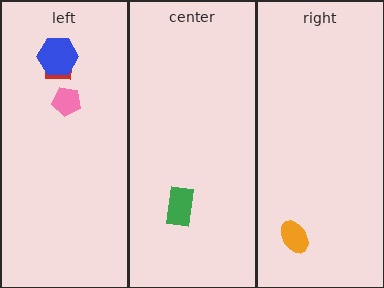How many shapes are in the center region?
1.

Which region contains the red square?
The left region.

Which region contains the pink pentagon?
The left region.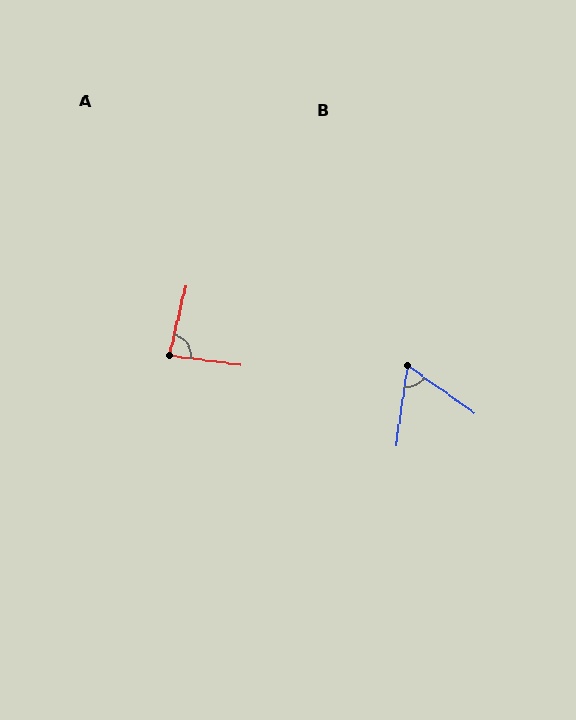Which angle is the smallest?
B, at approximately 63 degrees.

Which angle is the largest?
A, at approximately 85 degrees.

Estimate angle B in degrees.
Approximately 63 degrees.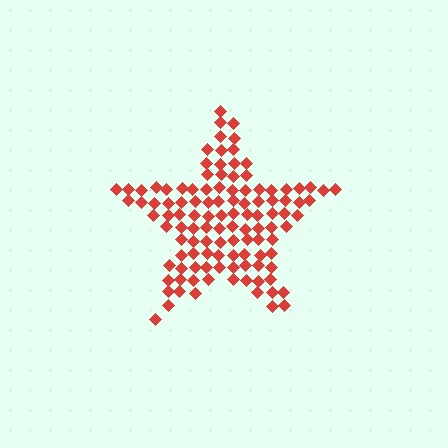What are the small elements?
The small elements are diamonds.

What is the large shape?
The large shape is a star.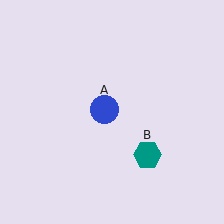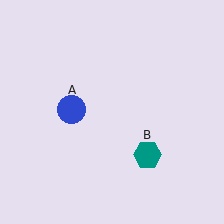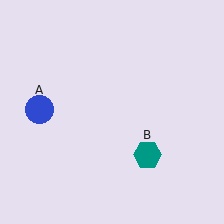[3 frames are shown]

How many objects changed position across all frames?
1 object changed position: blue circle (object A).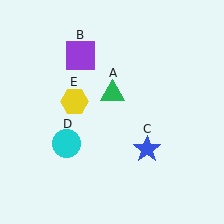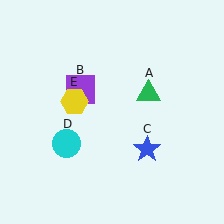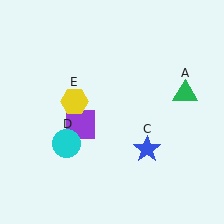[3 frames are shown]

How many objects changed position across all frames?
2 objects changed position: green triangle (object A), purple square (object B).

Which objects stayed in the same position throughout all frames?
Blue star (object C) and cyan circle (object D) and yellow hexagon (object E) remained stationary.